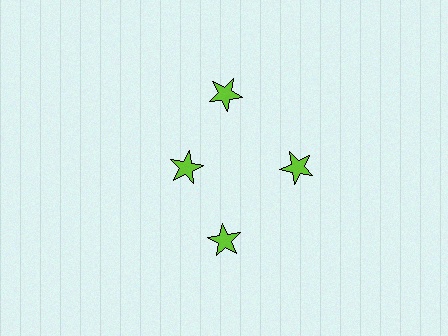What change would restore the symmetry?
The symmetry would be restored by moving it outward, back onto the ring so that all 4 stars sit at equal angles and equal distance from the center.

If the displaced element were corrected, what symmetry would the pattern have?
It would have 4-fold rotational symmetry — the pattern would map onto itself every 90 degrees.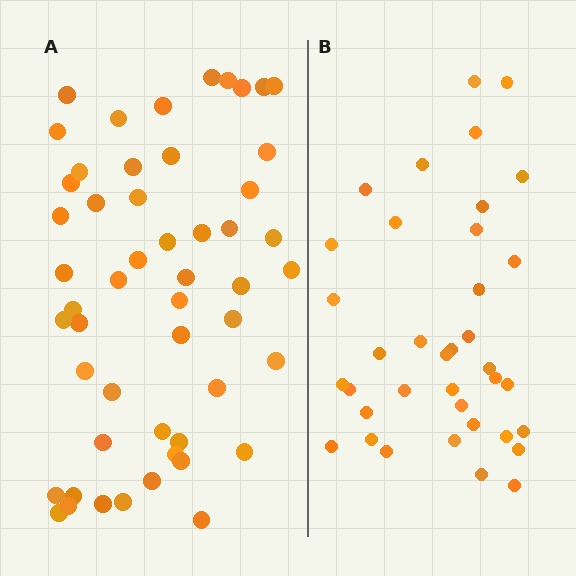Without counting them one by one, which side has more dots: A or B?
Region A (the left region) has more dots.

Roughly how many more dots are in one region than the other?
Region A has approximately 15 more dots than region B.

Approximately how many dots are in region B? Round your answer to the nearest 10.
About 40 dots. (The exact count is 37, which rounds to 40.)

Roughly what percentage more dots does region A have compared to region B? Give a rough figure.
About 40% more.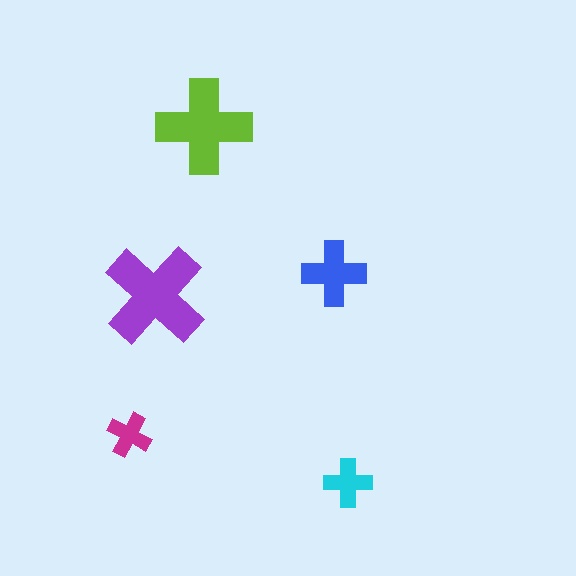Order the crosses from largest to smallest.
the purple one, the lime one, the blue one, the cyan one, the magenta one.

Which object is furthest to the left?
The magenta cross is leftmost.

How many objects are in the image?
There are 5 objects in the image.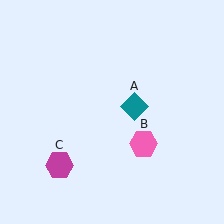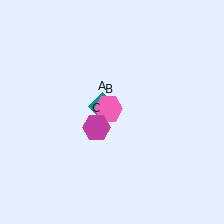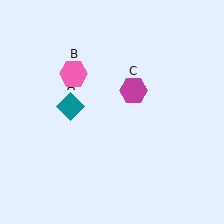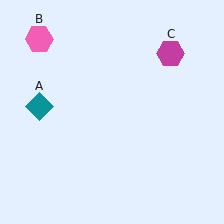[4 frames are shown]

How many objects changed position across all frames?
3 objects changed position: teal diamond (object A), pink hexagon (object B), magenta hexagon (object C).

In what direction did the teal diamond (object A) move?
The teal diamond (object A) moved left.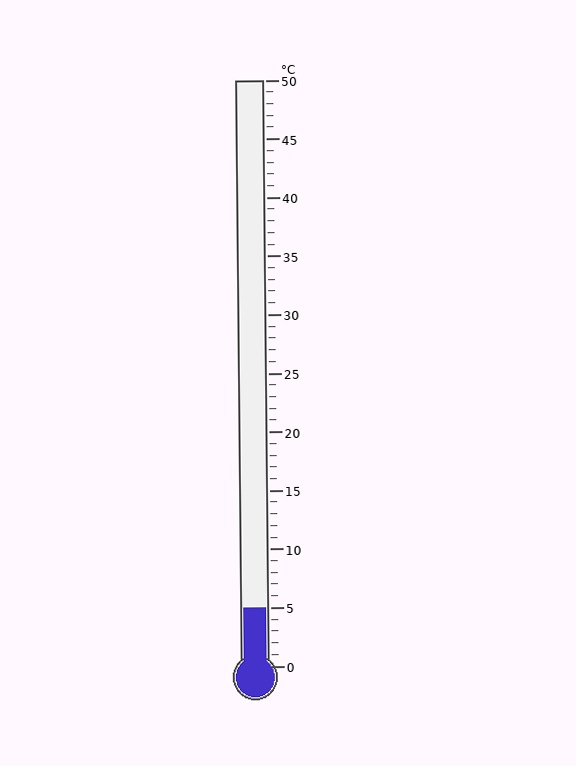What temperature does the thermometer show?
The thermometer shows approximately 5°C.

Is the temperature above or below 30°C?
The temperature is below 30°C.